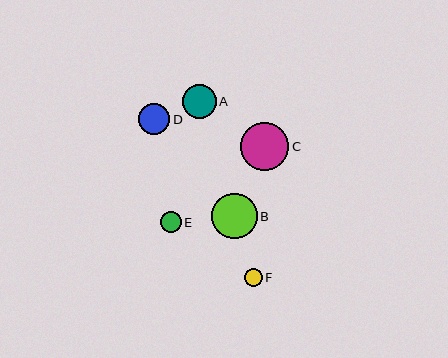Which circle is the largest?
Circle C is the largest with a size of approximately 48 pixels.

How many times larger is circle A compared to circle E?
Circle A is approximately 1.6 times the size of circle E.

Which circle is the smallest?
Circle F is the smallest with a size of approximately 18 pixels.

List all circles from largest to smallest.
From largest to smallest: C, B, A, D, E, F.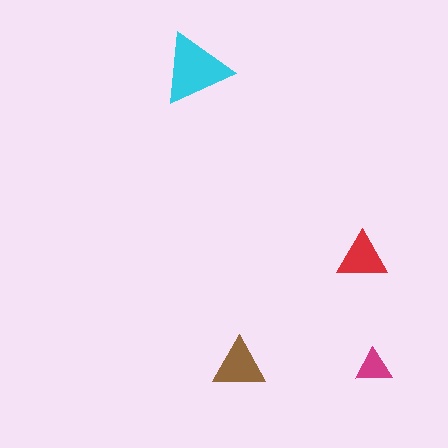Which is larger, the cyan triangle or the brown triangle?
The cyan one.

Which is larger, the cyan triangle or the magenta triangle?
The cyan one.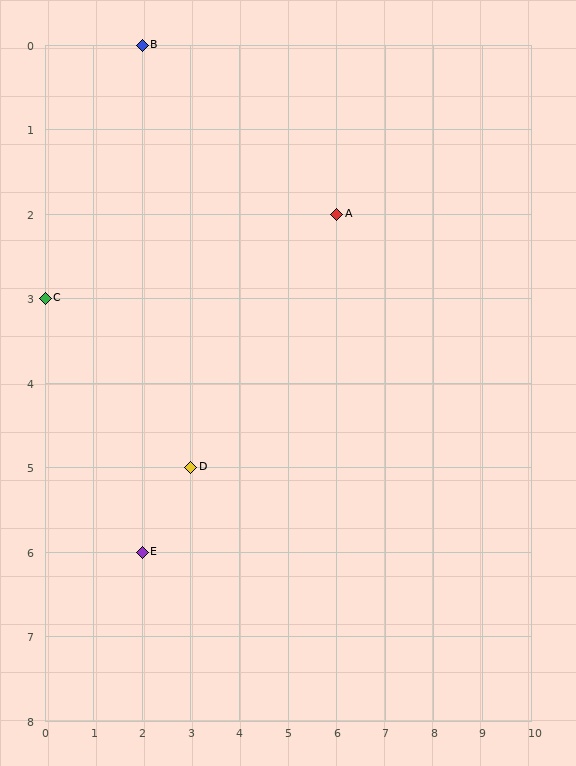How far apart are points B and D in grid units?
Points B and D are 1 column and 5 rows apart (about 5.1 grid units diagonally).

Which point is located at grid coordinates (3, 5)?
Point D is at (3, 5).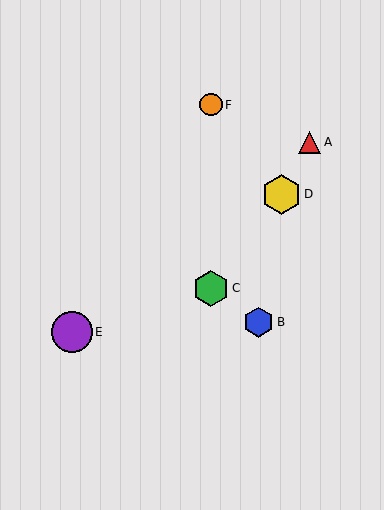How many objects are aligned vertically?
2 objects (C, F) are aligned vertically.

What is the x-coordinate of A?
Object A is at x≈310.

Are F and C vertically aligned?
Yes, both are at x≈211.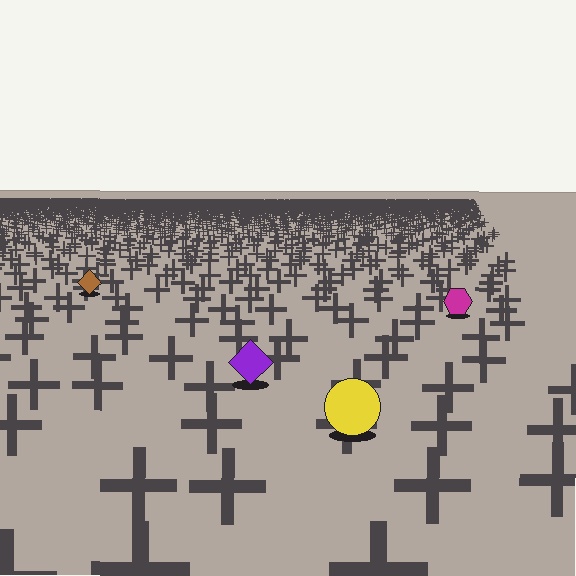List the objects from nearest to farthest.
From nearest to farthest: the yellow circle, the purple diamond, the magenta hexagon, the brown diamond.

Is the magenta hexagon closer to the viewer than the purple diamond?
No. The purple diamond is closer — you can tell from the texture gradient: the ground texture is coarser near it.